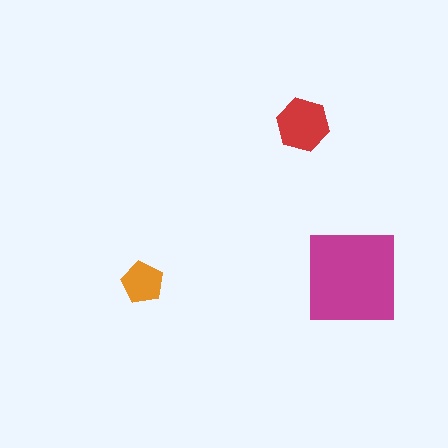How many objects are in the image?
There are 3 objects in the image.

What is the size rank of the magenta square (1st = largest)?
1st.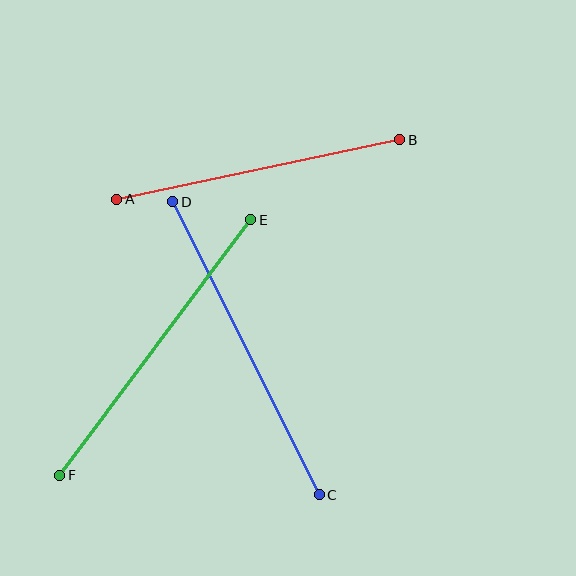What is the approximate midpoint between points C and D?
The midpoint is at approximately (246, 348) pixels.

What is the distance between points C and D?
The distance is approximately 328 pixels.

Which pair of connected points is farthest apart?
Points C and D are farthest apart.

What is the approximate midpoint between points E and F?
The midpoint is at approximately (155, 348) pixels.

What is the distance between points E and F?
The distance is approximately 319 pixels.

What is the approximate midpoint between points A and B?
The midpoint is at approximately (258, 170) pixels.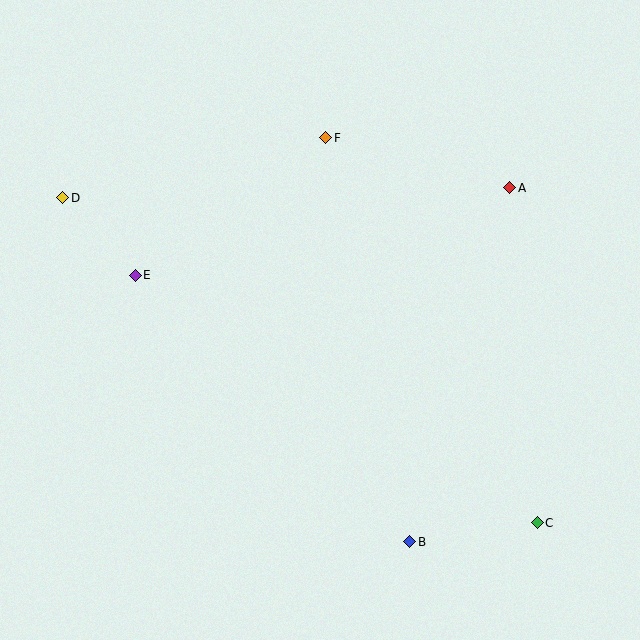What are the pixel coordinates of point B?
Point B is at (410, 542).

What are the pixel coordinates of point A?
Point A is at (510, 188).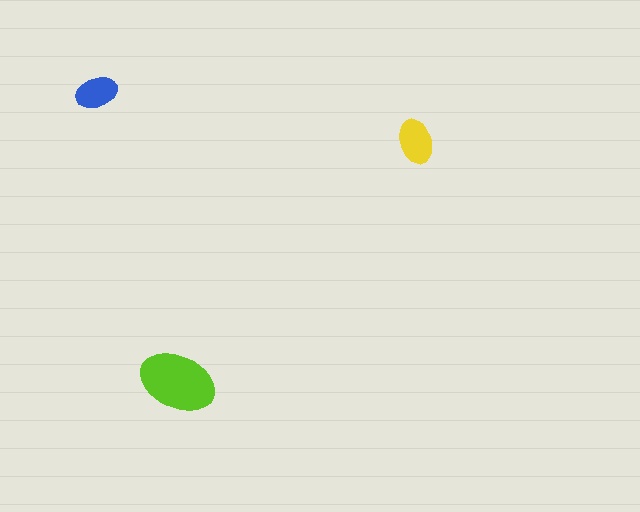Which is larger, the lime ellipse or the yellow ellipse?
The lime one.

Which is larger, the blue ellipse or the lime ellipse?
The lime one.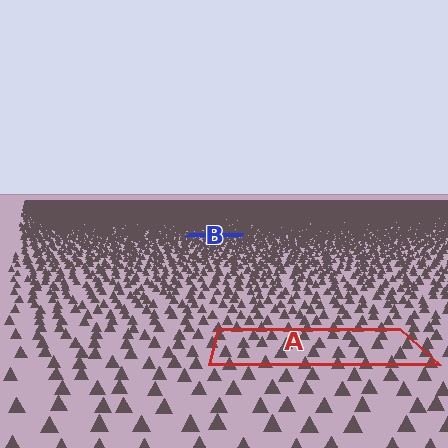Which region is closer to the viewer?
Region A is closer. The texture elements there are larger and more spread out.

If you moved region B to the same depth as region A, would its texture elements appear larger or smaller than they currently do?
They would appear larger. At a closer depth, the same texture elements are projected at a bigger on-screen size.